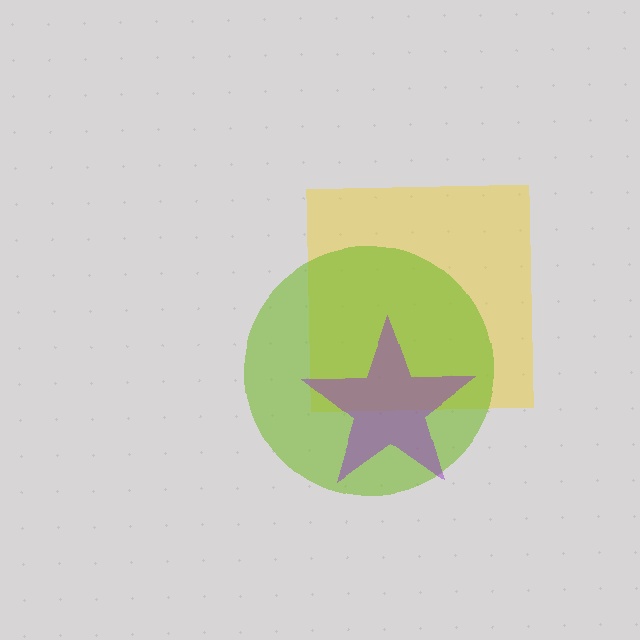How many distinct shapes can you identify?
There are 3 distinct shapes: a yellow square, a lime circle, a purple star.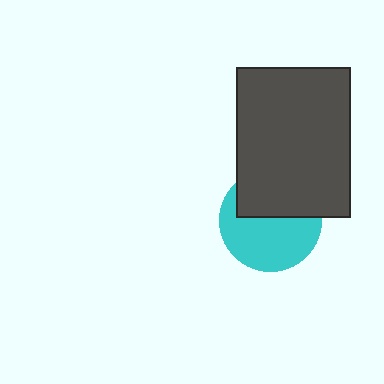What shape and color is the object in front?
The object in front is a dark gray rectangle.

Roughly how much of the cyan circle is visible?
About half of it is visible (roughly 58%).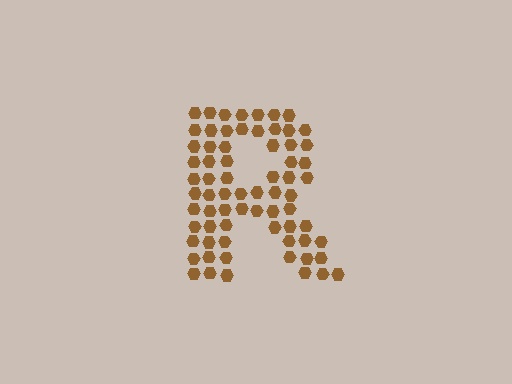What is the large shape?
The large shape is the letter R.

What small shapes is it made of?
It is made of small hexagons.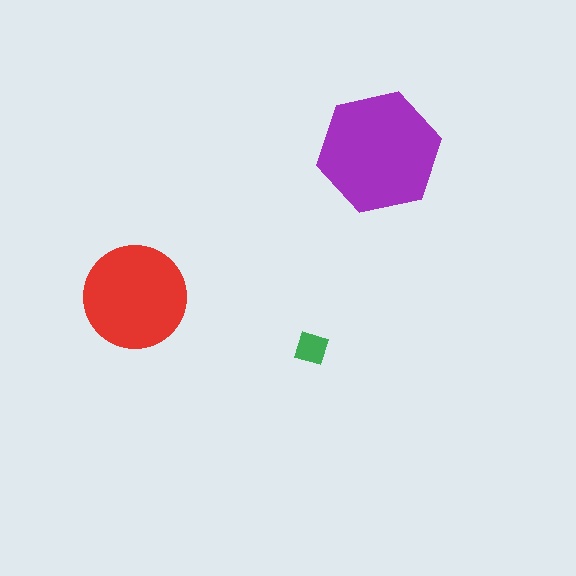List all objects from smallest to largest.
The green diamond, the red circle, the purple hexagon.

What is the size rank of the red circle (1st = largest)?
2nd.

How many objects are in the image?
There are 3 objects in the image.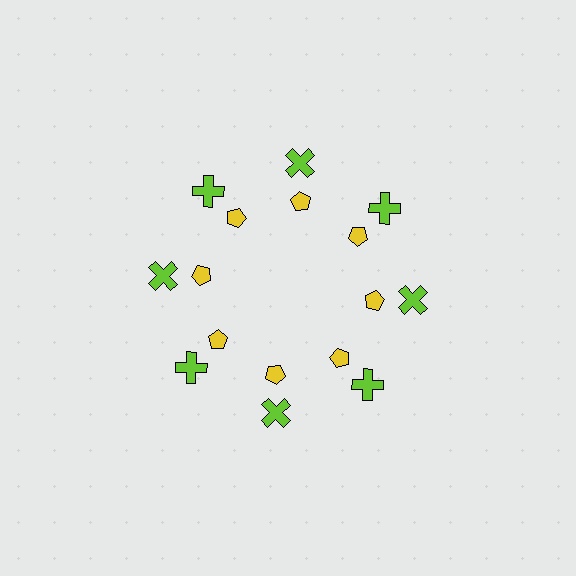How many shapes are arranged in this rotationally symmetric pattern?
There are 16 shapes, arranged in 8 groups of 2.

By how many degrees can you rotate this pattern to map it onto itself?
The pattern maps onto itself every 45 degrees of rotation.